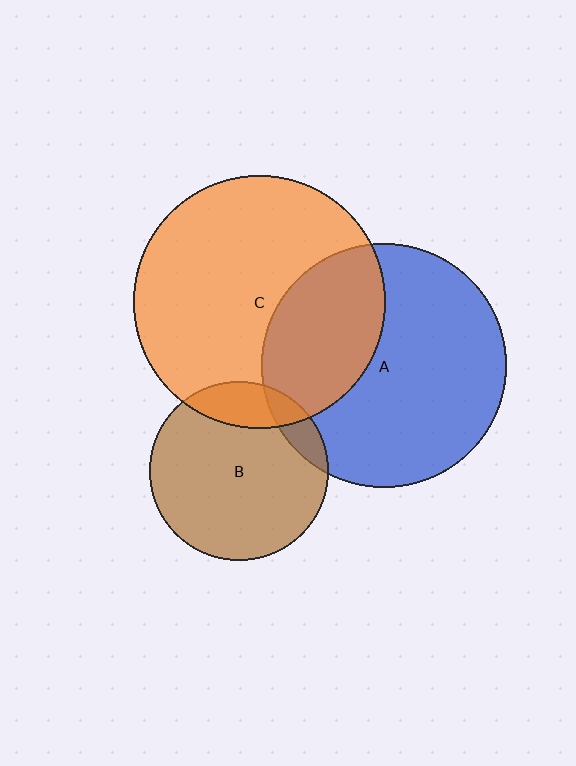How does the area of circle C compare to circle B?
Approximately 2.0 times.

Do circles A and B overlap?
Yes.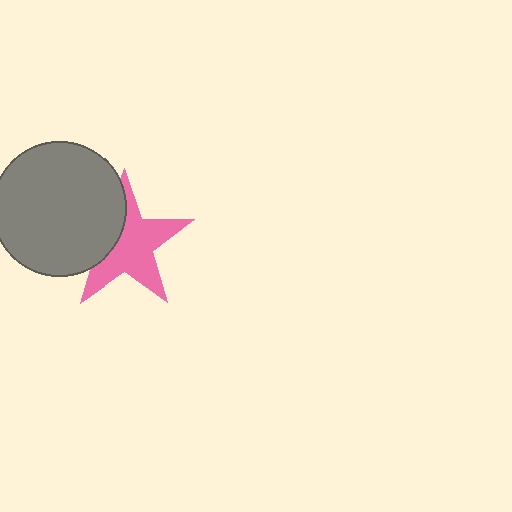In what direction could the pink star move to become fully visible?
The pink star could move right. That would shift it out from behind the gray circle entirely.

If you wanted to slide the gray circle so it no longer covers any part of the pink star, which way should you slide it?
Slide it left — that is the most direct way to separate the two shapes.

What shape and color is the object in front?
The object in front is a gray circle.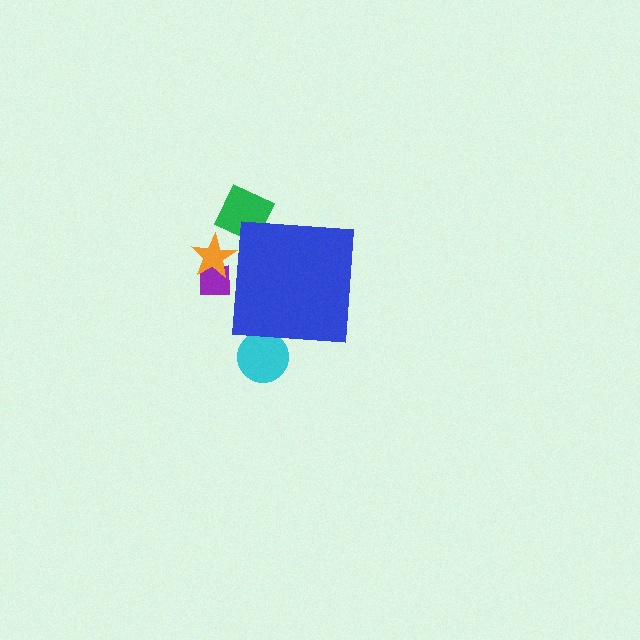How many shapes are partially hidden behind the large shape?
4 shapes are partially hidden.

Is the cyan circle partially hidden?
Yes, the cyan circle is partially hidden behind the blue square.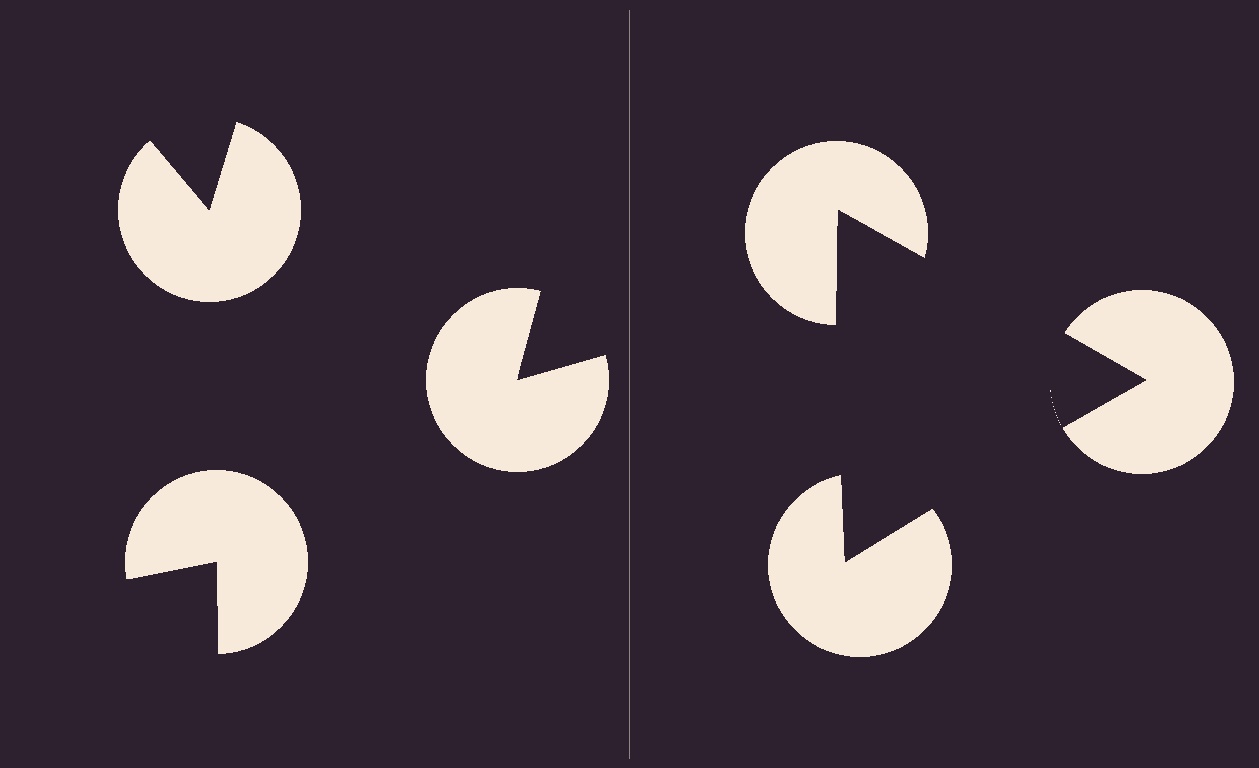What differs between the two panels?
The pac-man discs are positioned identically on both sides; only the wedge orientations differ. On the right they align to a triangle; on the left they are misaligned.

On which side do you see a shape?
An illusory triangle appears on the right side. On the left side the wedge cuts are rotated, so no coherent shape forms.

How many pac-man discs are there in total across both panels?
6 — 3 on each side.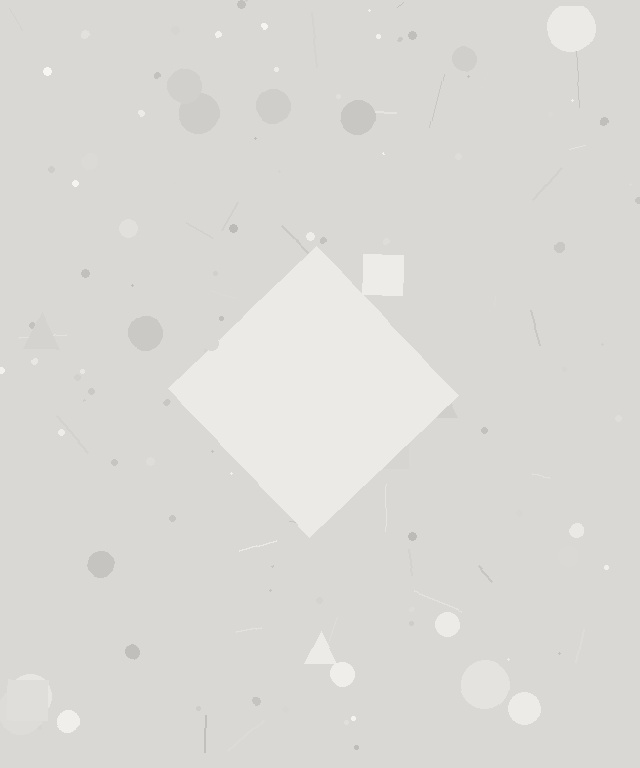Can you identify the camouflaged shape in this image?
The camouflaged shape is a diamond.